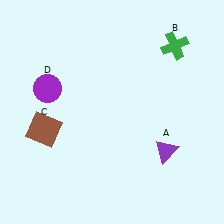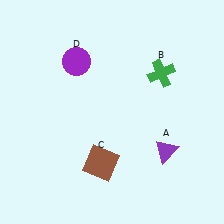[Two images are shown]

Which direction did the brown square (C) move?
The brown square (C) moved right.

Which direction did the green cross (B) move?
The green cross (B) moved down.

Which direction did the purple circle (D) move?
The purple circle (D) moved right.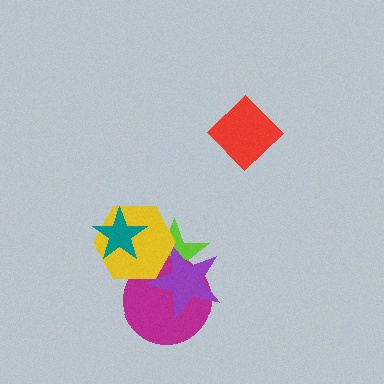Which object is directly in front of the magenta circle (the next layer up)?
The purple star is directly in front of the magenta circle.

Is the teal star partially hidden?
No, no other shape covers it.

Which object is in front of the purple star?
The yellow hexagon is in front of the purple star.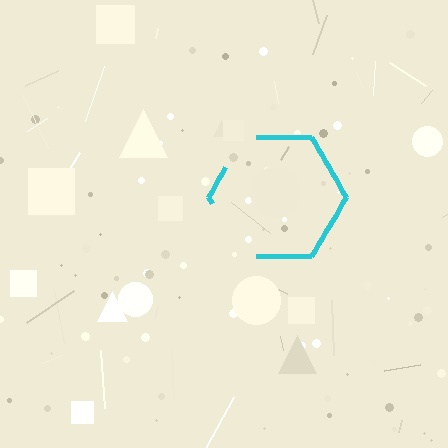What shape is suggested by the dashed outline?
The dashed outline suggests a hexagon.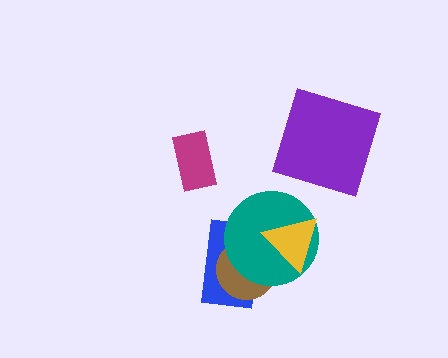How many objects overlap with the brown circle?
3 objects overlap with the brown circle.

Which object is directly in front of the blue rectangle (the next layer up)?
The brown circle is directly in front of the blue rectangle.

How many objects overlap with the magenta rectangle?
0 objects overlap with the magenta rectangle.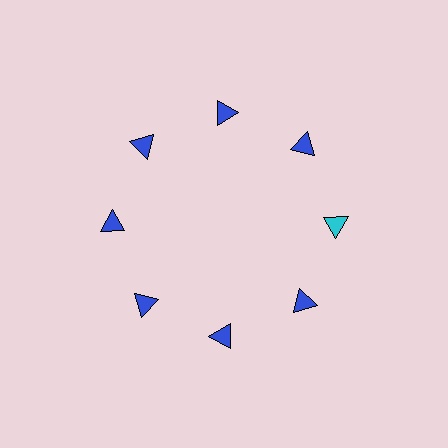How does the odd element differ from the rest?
It has a different color: cyan instead of blue.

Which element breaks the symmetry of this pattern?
The cyan triangle at roughly the 3 o'clock position breaks the symmetry. All other shapes are blue triangles.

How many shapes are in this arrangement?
There are 8 shapes arranged in a ring pattern.